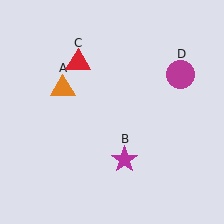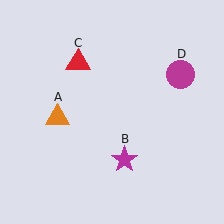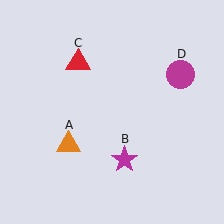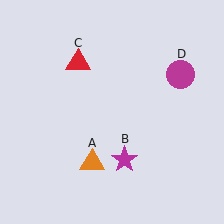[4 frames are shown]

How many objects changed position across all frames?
1 object changed position: orange triangle (object A).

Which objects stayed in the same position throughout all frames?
Magenta star (object B) and red triangle (object C) and magenta circle (object D) remained stationary.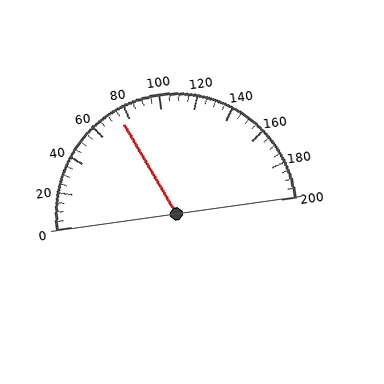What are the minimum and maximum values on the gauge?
The gauge ranges from 0 to 200.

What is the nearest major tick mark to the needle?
The nearest major tick mark is 80.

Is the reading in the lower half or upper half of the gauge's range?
The reading is in the lower half of the range (0 to 200).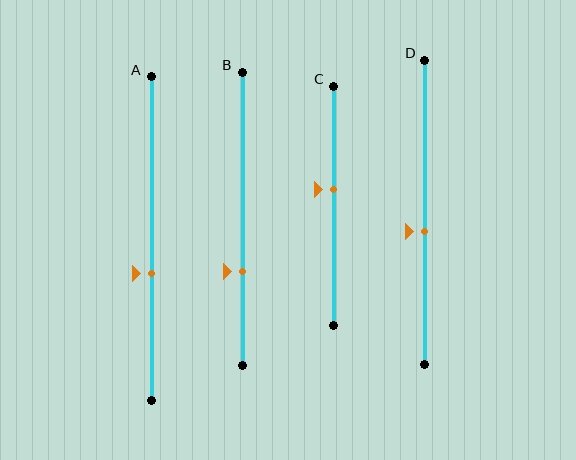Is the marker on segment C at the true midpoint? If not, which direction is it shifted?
No, the marker on segment C is shifted upward by about 7% of the segment length.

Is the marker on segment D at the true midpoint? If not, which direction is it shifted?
No, the marker on segment D is shifted downward by about 7% of the segment length.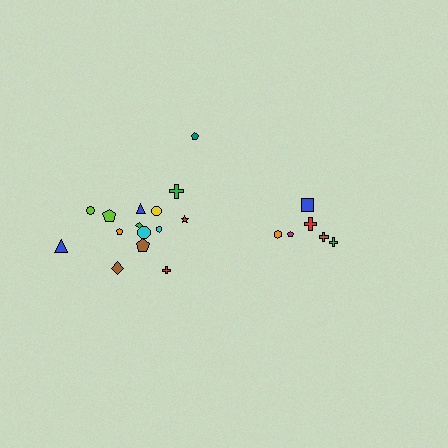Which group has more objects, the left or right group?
The left group.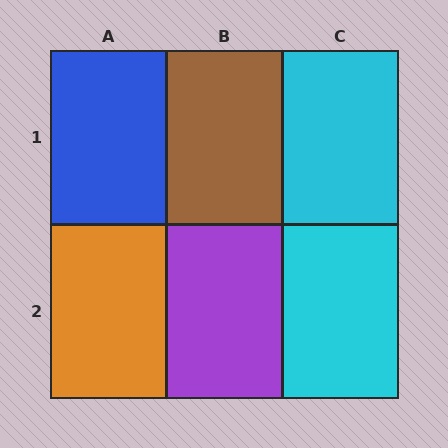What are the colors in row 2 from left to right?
Orange, purple, cyan.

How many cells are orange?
1 cell is orange.